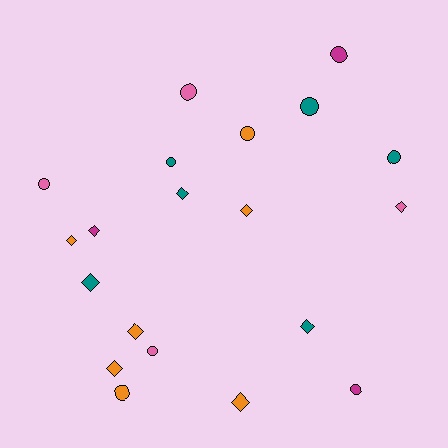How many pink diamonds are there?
There is 1 pink diamond.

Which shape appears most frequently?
Diamond, with 10 objects.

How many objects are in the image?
There are 20 objects.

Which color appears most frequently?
Orange, with 7 objects.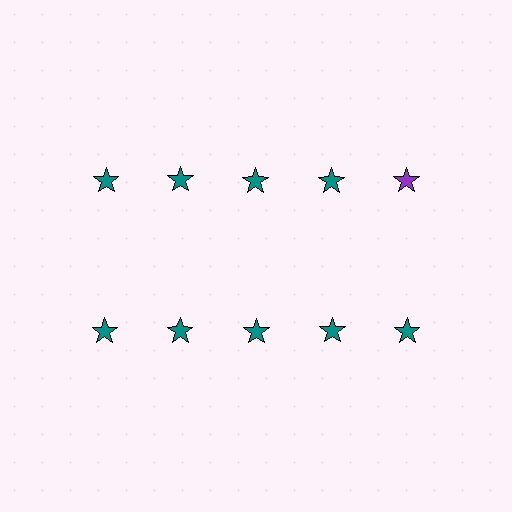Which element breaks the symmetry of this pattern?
The purple star in the top row, rightmost column breaks the symmetry. All other shapes are teal stars.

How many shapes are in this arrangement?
There are 10 shapes arranged in a grid pattern.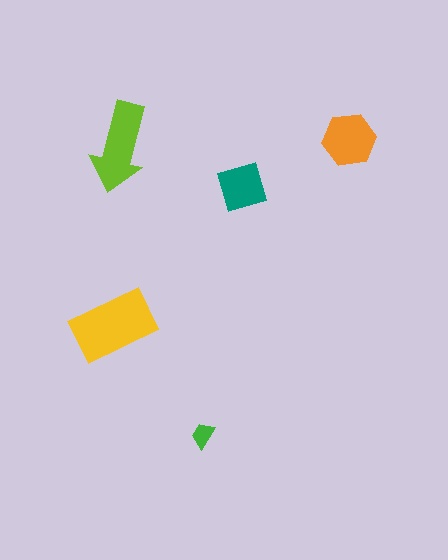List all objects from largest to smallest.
The yellow rectangle, the lime arrow, the orange hexagon, the teal diamond, the green trapezoid.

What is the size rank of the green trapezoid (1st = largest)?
5th.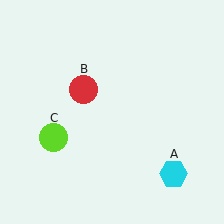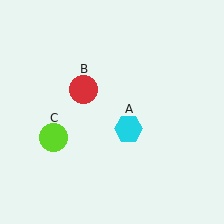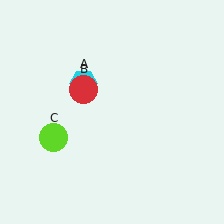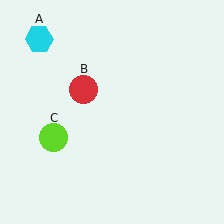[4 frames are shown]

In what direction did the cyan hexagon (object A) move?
The cyan hexagon (object A) moved up and to the left.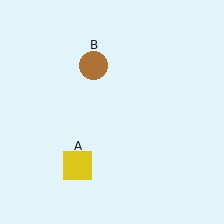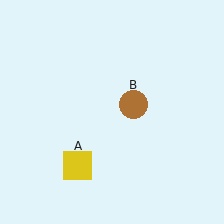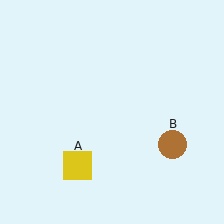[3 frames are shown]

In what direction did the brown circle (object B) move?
The brown circle (object B) moved down and to the right.